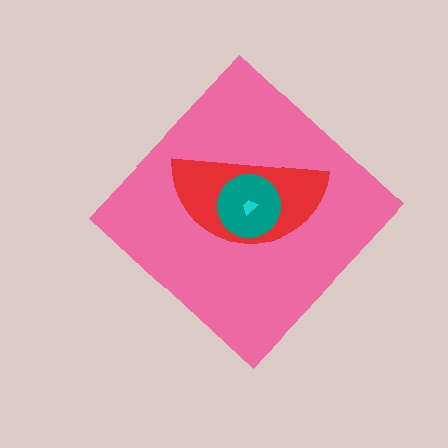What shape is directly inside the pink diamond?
The red semicircle.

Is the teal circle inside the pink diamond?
Yes.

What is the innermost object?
The cyan trapezoid.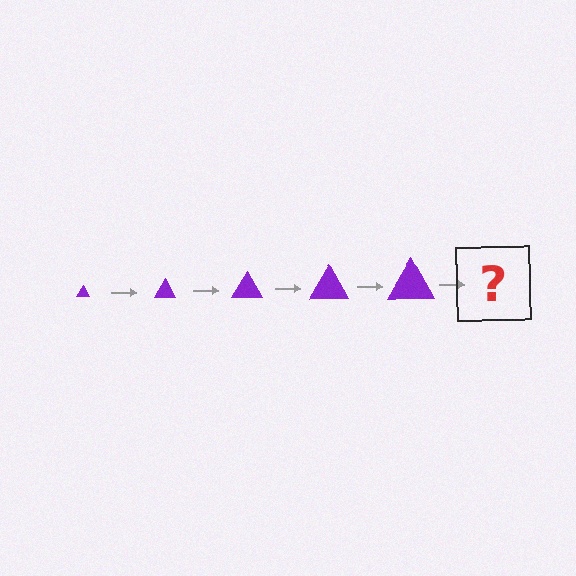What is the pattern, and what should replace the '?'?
The pattern is that the triangle gets progressively larger each step. The '?' should be a purple triangle, larger than the previous one.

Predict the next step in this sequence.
The next step is a purple triangle, larger than the previous one.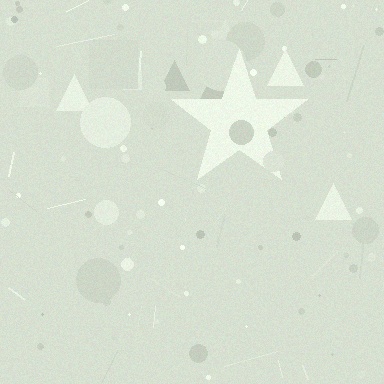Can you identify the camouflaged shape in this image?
The camouflaged shape is a star.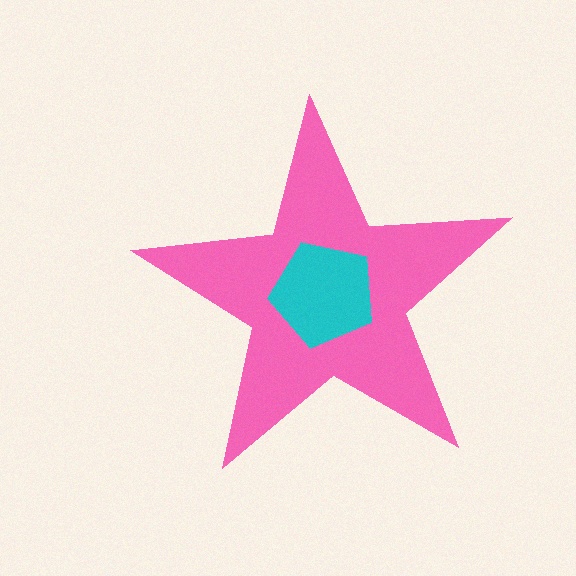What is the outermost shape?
The pink star.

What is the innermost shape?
The cyan pentagon.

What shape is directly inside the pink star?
The cyan pentagon.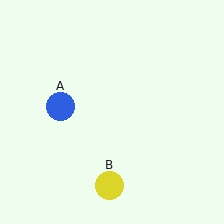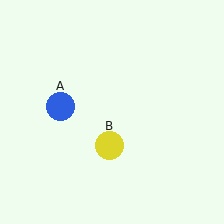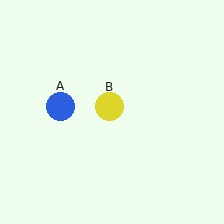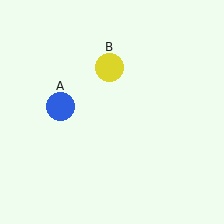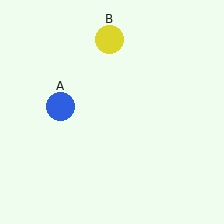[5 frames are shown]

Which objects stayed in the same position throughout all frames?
Blue circle (object A) remained stationary.